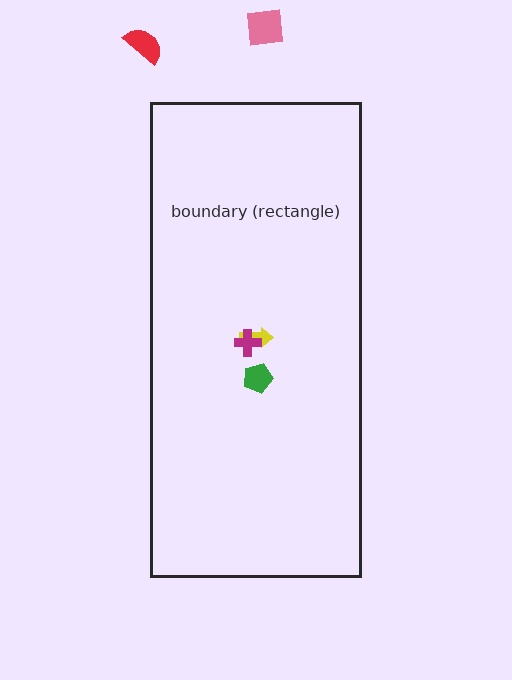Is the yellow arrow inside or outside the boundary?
Inside.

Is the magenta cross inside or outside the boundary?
Inside.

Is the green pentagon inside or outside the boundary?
Inside.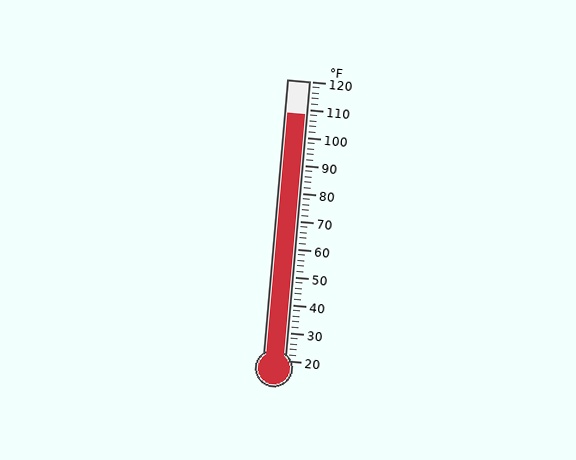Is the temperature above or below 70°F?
The temperature is above 70°F.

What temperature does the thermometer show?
The thermometer shows approximately 108°F.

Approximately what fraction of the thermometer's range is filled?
The thermometer is filled to approximately 90% of its range.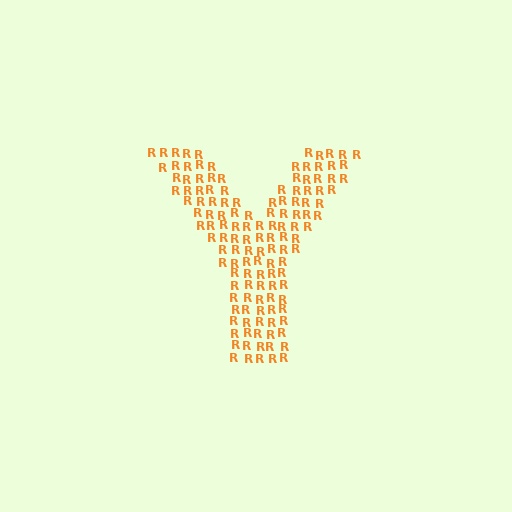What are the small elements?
The small elements are letter R's.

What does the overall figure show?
The overall figure shows the letter Y.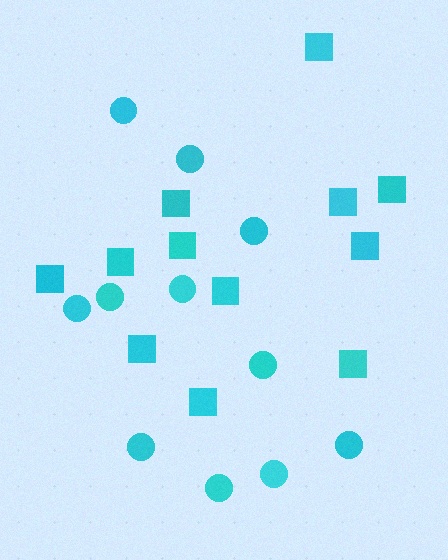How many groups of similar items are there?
There are 2 groups: one group of circles (11) and one group of squares (12).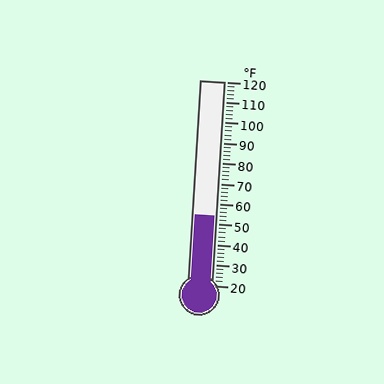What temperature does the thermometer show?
The thermometer shows approximately 54°F.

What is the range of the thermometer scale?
The thermometer scale ranges from 20°F to 120°F.